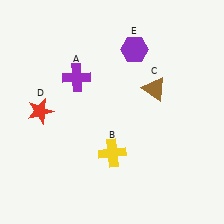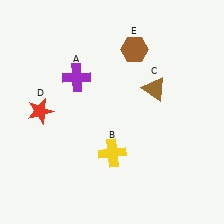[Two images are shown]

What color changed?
The hexagon (E) changed from purple in Image 1 to brown in Image 2.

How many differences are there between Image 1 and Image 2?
There is 1 difference between the two images.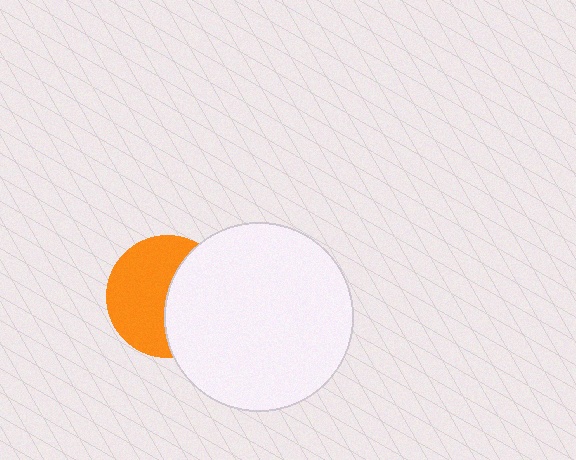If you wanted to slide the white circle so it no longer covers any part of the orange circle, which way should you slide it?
Slide it right — that is the most direct way to separate the two shapes.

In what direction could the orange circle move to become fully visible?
The orange circle could move left. That would shift it out from behind the white circle entirely.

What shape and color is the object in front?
The object in front is a white circle.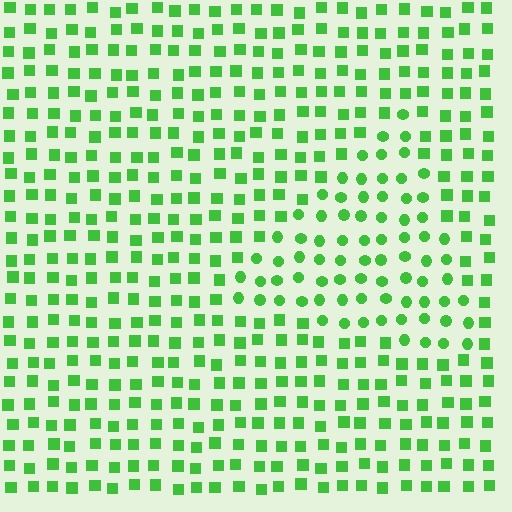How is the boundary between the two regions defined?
The boundary is defined by a change in element shape: circles inside vs. squares outside. All elements share the same color and spacing.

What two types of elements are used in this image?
The image uses circles inside the triangle region and squares outside it.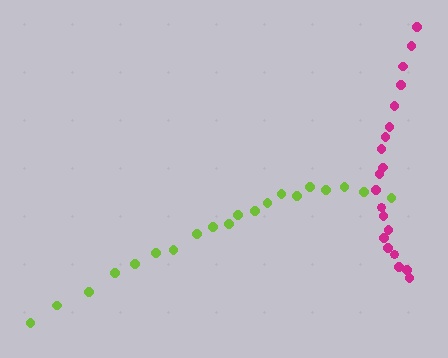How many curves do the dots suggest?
There are 2 distinct paths.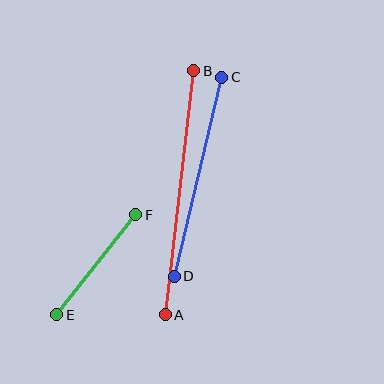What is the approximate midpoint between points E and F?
The midpoint is at approximately (96, 265) pixels.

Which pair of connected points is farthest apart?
Points A and B are farthest apart.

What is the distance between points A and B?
The distance is approximately 246 pixels.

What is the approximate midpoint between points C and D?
The midpoint is at approximately (198, 177) pixels.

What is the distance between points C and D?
The distance is approximately 205 pixels.